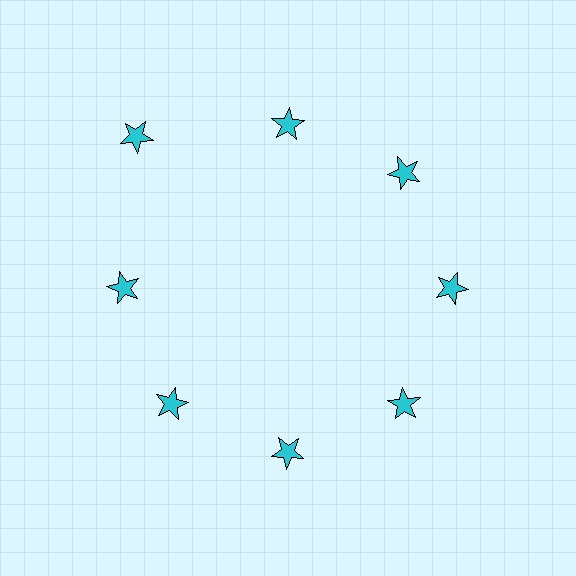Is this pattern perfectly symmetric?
No. The 8 cyan stars are arranged in a ring, but one element near the 10 o'clock position is pushed outward from the center, breaking the 8-fold rotational symmetry.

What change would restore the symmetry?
The symmetry would be restored by moving it inward, back onto the ring so that all 8 stars sit at equal angles and equal distance from the center.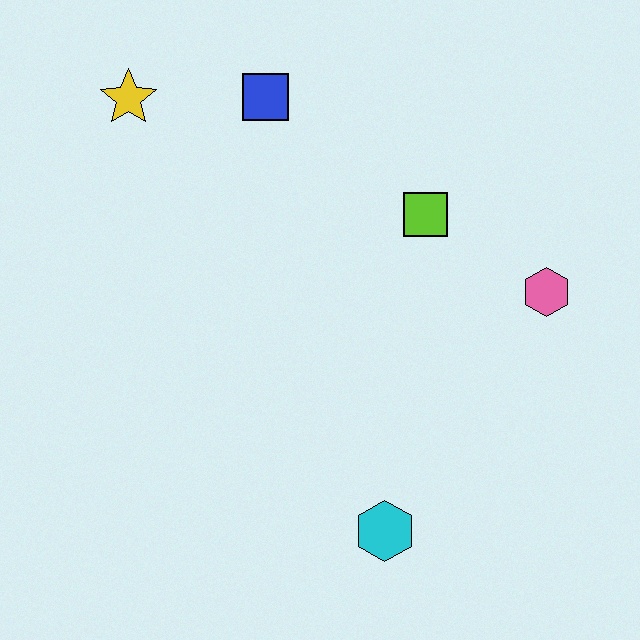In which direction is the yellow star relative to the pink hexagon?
The yellow star is to the left of the pink hexagon.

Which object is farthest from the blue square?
The cyan hexagon is farthest from the blue square.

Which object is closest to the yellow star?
The blue square is closest to the yellow star.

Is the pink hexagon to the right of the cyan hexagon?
Yes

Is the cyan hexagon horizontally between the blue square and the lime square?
Yes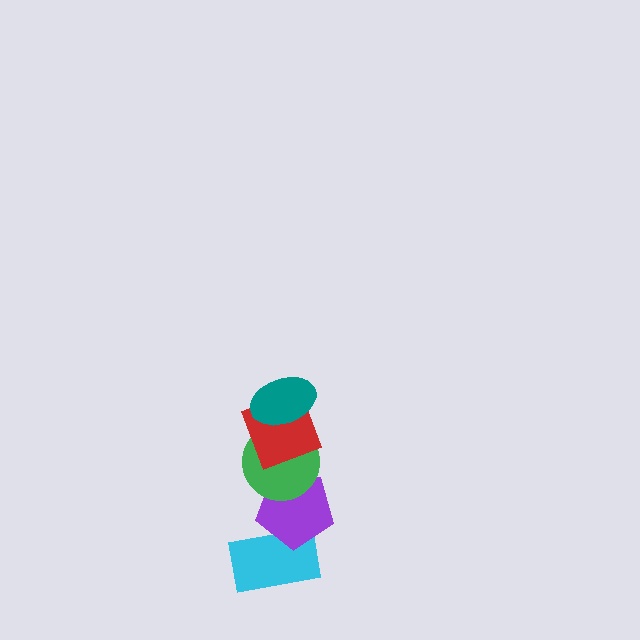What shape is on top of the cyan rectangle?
The purple pentagon is on top of the cyan rectangle.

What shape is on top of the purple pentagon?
The green circle is on top of the purple pentagon.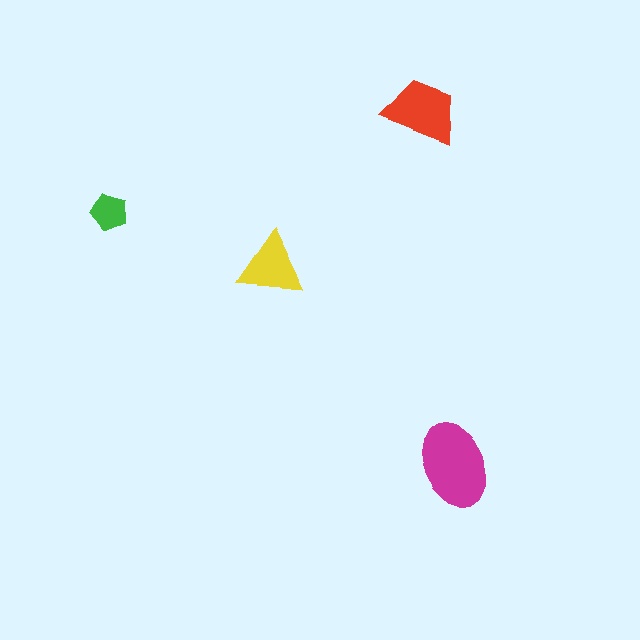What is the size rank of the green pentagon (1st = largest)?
4th.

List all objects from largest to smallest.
The magenta ellipse, the red trapezoid, the yellow triangle, the green pentagon.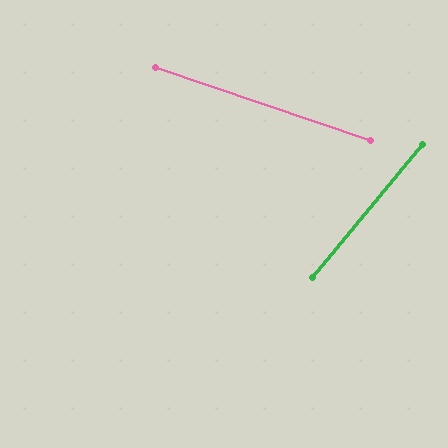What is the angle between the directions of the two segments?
Approximately 69 degrees.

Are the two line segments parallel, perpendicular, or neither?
Neither parallel nor perpendicular — they differ by about 69°.